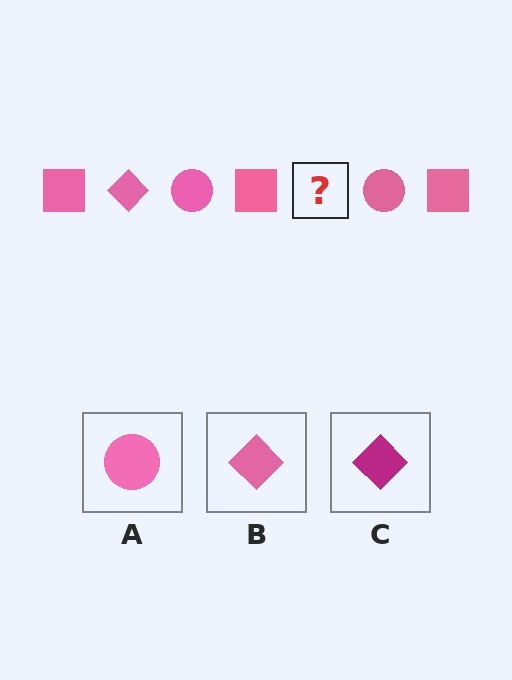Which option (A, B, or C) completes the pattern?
B.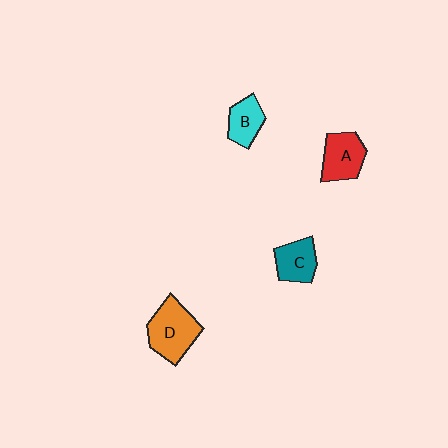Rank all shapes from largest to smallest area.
From largest to smallest: D (orange), A (red), C (teal), B (cyan).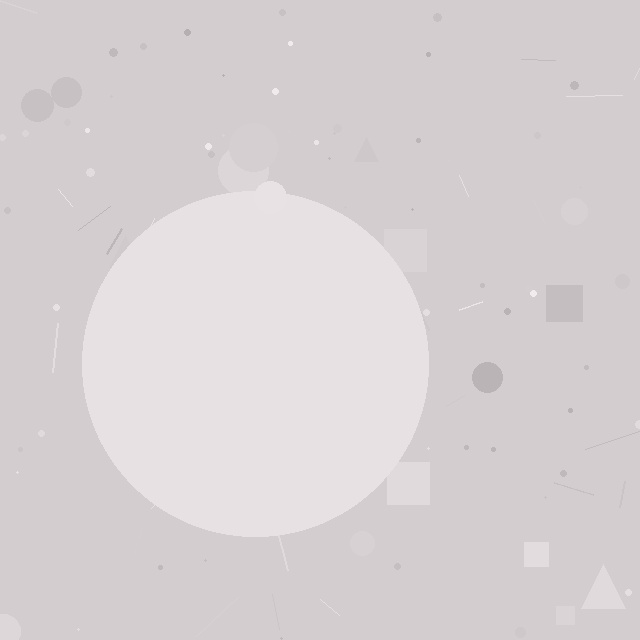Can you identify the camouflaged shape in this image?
The camouflaged shape is a circle.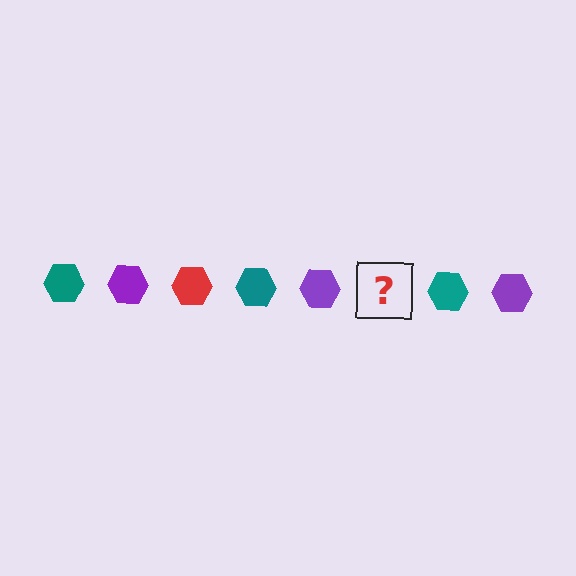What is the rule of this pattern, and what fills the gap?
The rule is that the pattern cycles through teal, purple, red hexagons. The gap should be filled with a red hexagon.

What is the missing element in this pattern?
The missing element is a red hexagon.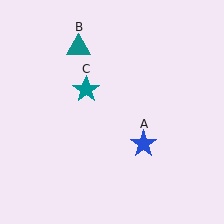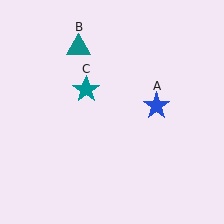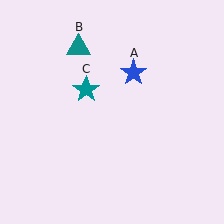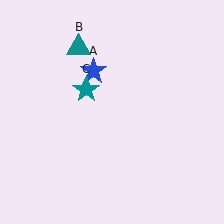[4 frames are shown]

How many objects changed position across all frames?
1 object changed position: blue star (object A).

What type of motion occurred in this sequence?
The blue star (object A) rotated counterclockwise around the center of the scene.